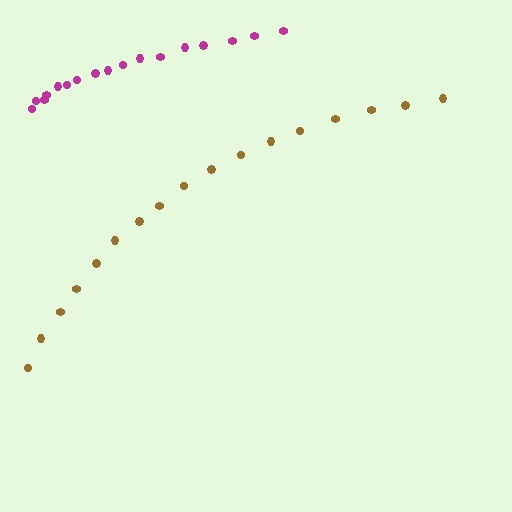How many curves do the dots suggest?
There are 2 distinct paths.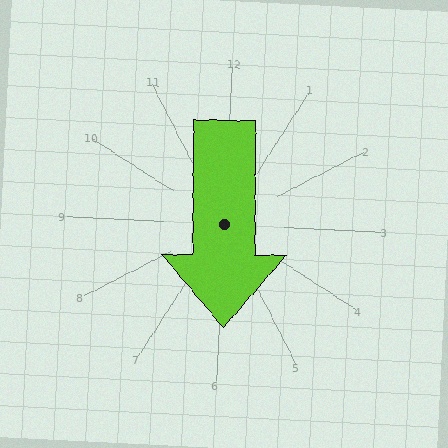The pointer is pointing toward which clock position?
Roughly 6 o'clock.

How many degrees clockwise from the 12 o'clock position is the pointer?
Approximately 178 degrees.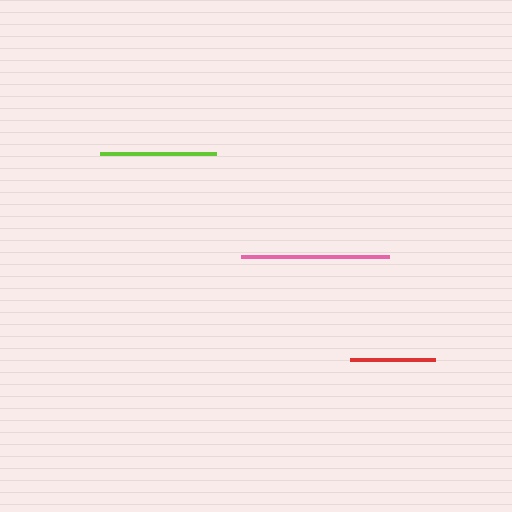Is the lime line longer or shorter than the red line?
The lime line is longer than the red line.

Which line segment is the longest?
The pink line is the longest at approximately 148 pixels.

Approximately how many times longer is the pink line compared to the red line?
The pink line is approximately 1.8 times the length of the red line.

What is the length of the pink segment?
The pink segment is approximately 148 pixels long.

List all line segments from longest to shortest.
From longest to shortest: pink, lime, red.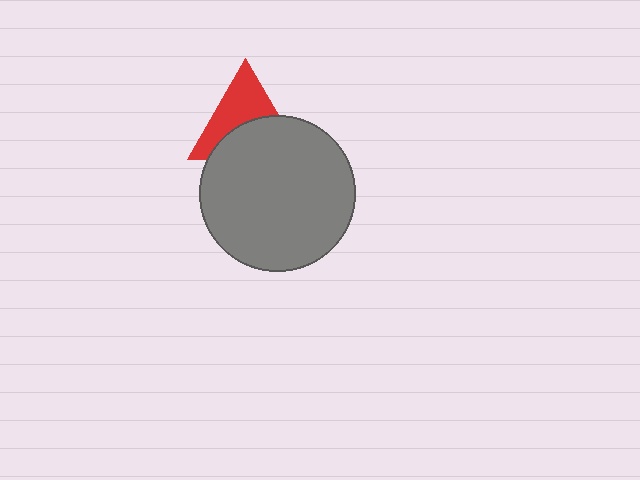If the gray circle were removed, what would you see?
You would see the complete red triangle.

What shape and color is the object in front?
The object in front is a gray circle.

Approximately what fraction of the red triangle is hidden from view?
Roughly 48% of the red triangle is hidden behind the gray circle.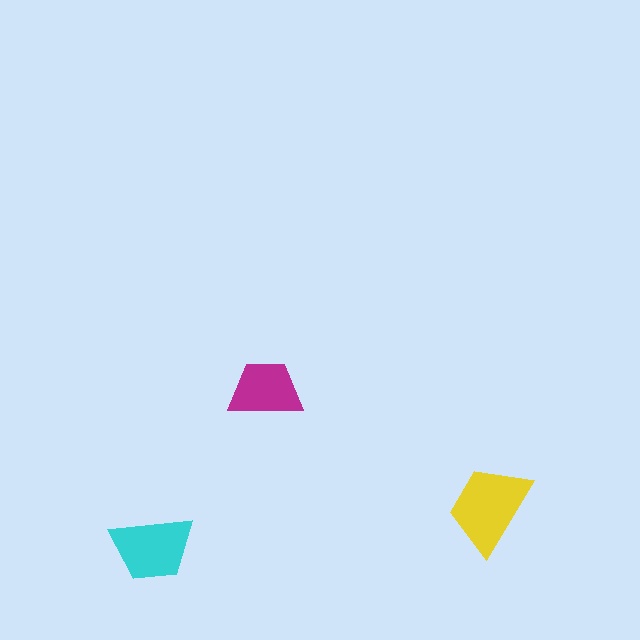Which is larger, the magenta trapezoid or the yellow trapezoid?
The yellow one.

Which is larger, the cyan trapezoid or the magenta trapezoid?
The cyan one.